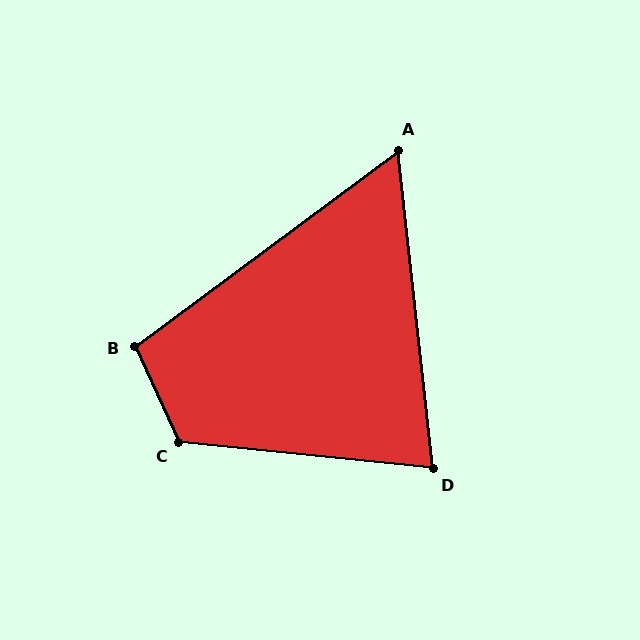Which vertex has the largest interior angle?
C, at approximately 120 degrees.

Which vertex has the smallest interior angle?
A, at approximately 60 degrees.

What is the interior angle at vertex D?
Approximately 78 degrees (acute).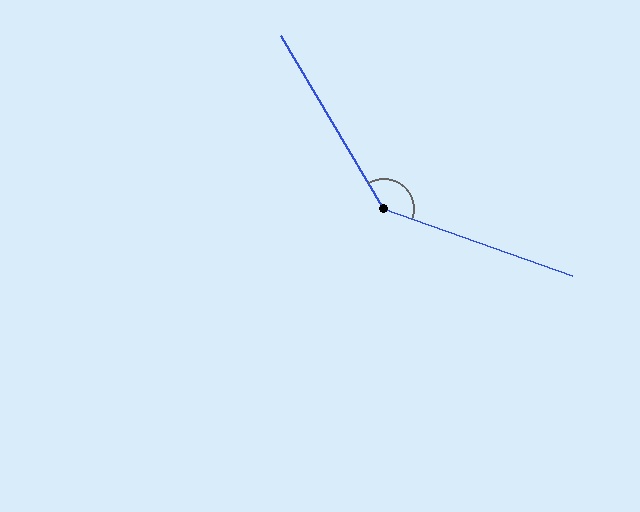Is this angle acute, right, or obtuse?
It is obtuse.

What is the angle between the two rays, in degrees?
Approximately 140 degrees.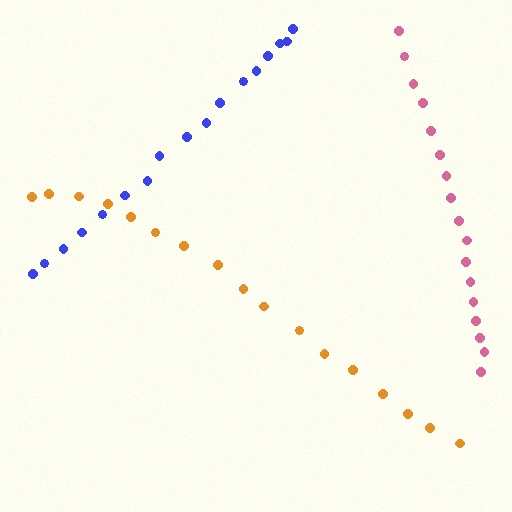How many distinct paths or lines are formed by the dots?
There are 3 distinct paths.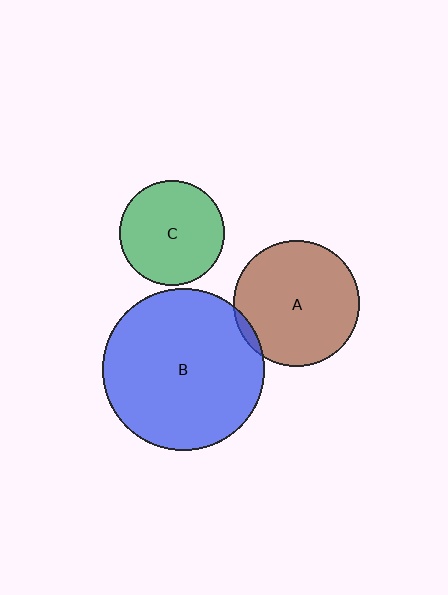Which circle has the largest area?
Circle B (blue).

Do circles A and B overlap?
Yes.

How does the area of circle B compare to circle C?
Approximately 2.4 times.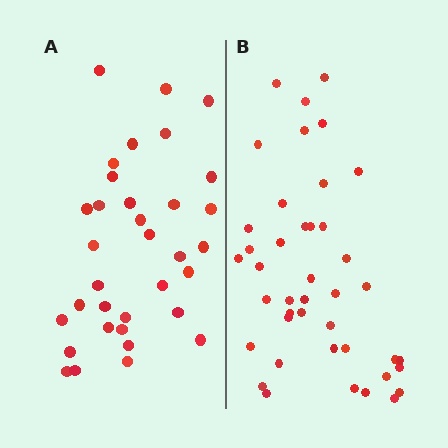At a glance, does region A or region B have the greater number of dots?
Region B (the right region) has more dots.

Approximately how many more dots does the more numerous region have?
Region B has roughly 8 or so more dots than region A.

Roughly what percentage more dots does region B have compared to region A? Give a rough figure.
About 25% more.